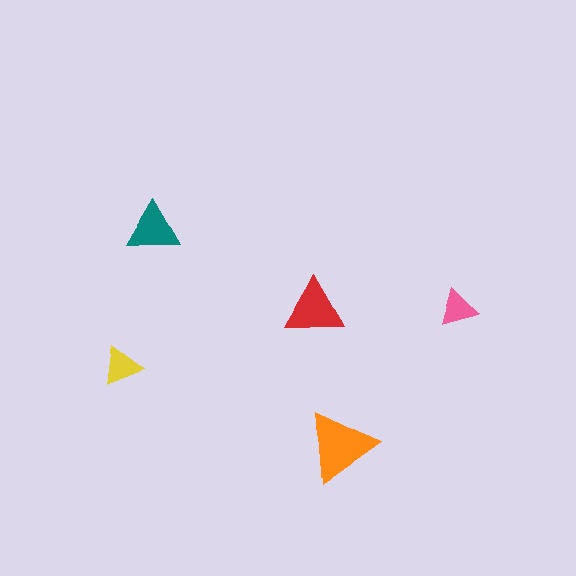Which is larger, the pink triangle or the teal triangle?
The teal one.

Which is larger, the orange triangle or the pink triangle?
The orange one.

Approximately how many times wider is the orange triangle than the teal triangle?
About 1.5 times wider.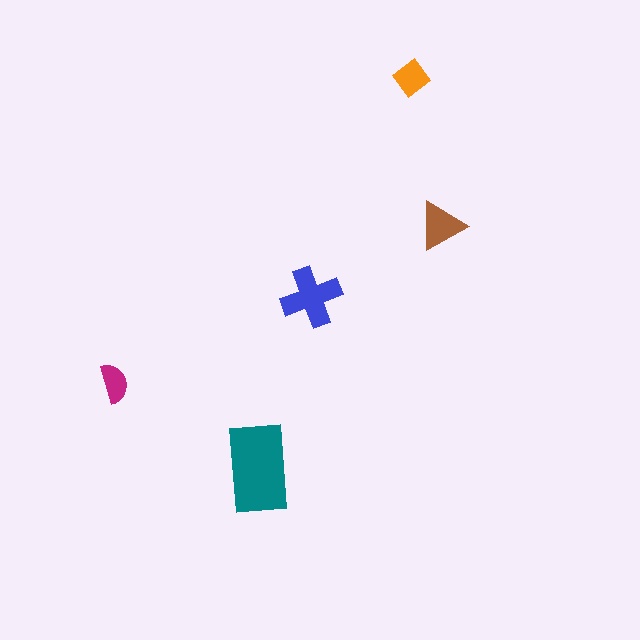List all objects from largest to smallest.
The teal rectangle, the blue cross, the brown triangle, the orange diamond, the magenta semicircle.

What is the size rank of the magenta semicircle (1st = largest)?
5th.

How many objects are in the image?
There are 5 objects in the image.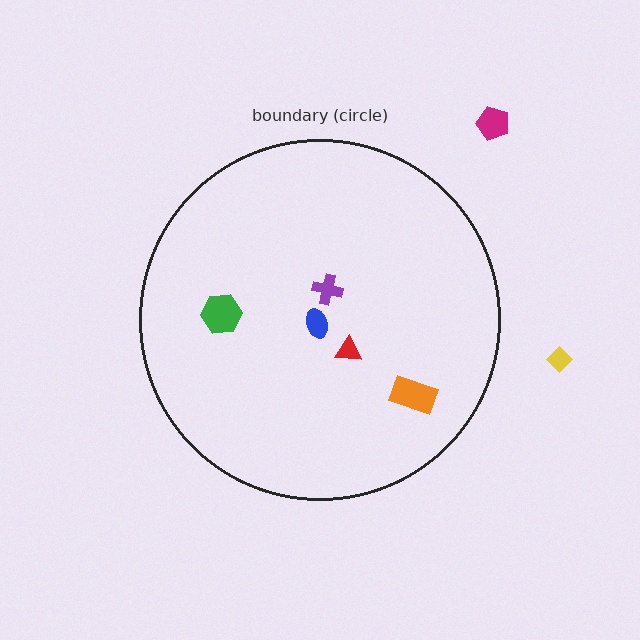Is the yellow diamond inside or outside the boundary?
Outside.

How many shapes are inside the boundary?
5 inside, 2 outside.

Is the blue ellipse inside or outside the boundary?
Inside.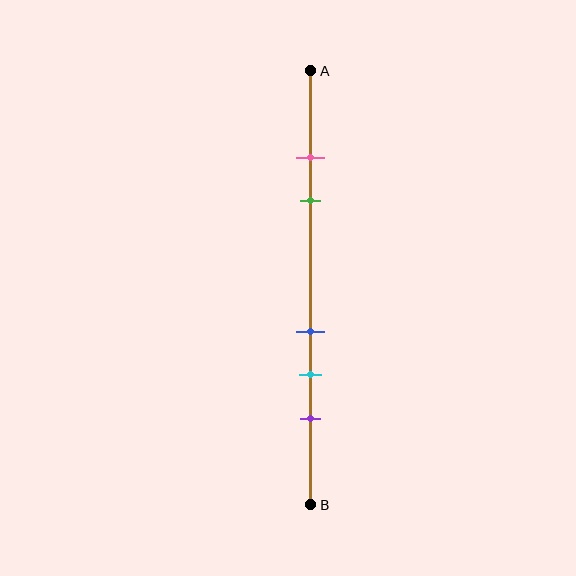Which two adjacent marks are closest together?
The pink and green marks are the closest adjacent pair.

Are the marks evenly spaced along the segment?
No, the marks are not evenly spaced.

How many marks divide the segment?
There are 5 marks dividing the segment.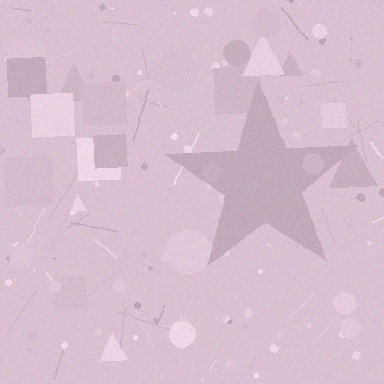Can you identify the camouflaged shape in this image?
The camouflaged shape is a star.